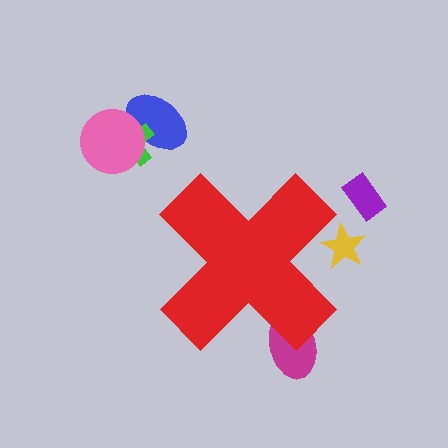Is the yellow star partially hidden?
Yes, the yellow star is partially hidden behind the red cross.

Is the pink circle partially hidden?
No, the pink circle is fully visible.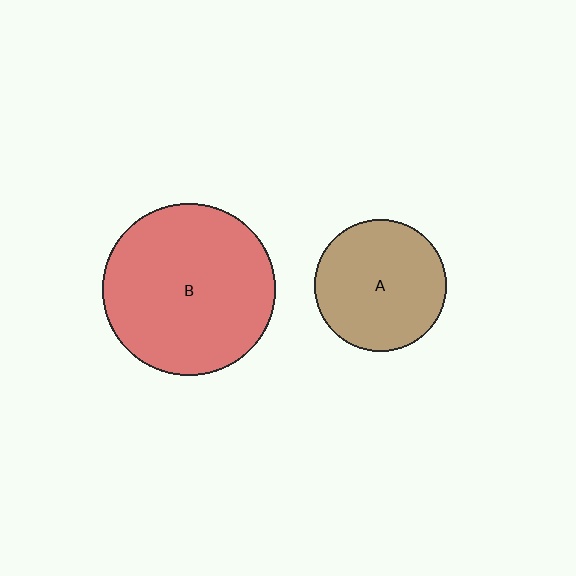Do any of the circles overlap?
No, none of the circles overlap.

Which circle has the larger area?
Circle B (red).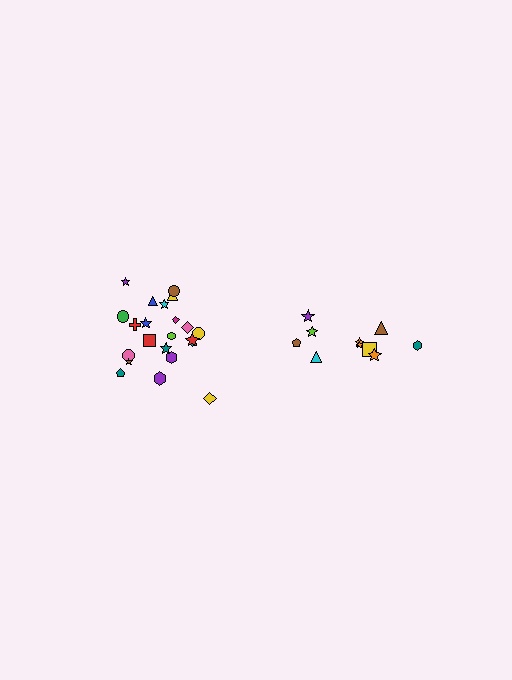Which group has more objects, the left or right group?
The left group.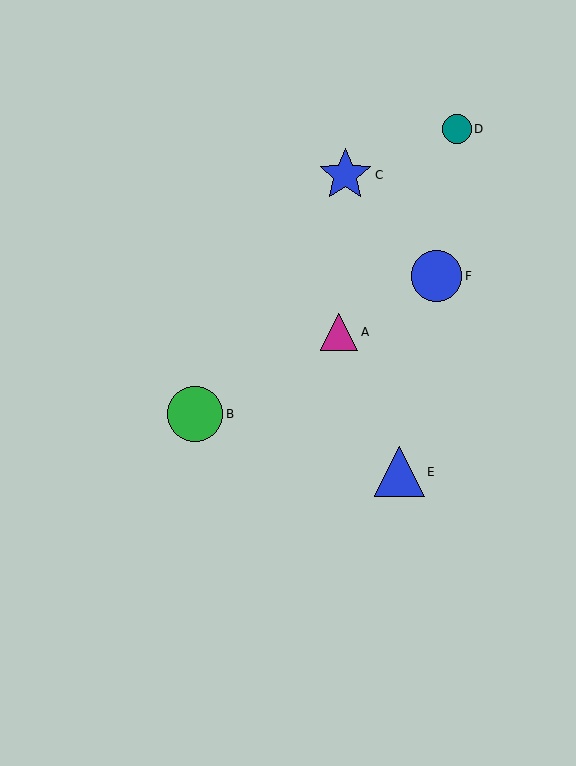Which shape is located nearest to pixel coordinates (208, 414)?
The green circle (labeled B) at (195, 414) is nearest to that location.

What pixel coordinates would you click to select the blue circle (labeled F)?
Click at (436, 276) to select the blue circle F.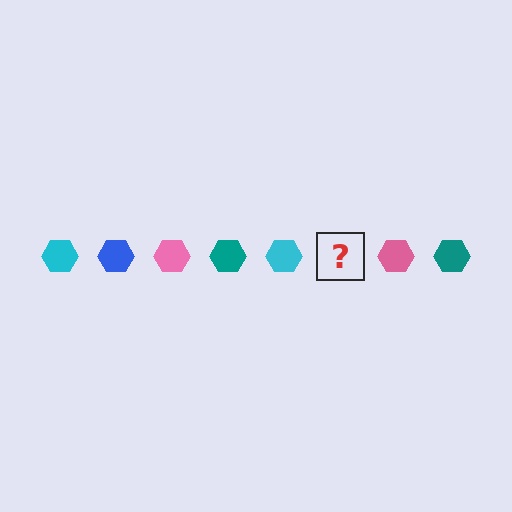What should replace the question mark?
The question mark should be replaced with a blue hexagon.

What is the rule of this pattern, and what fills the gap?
The rule is that the pattern cycles through cyan, blue, pink, teal hexagons. The gap should be filled with a blue hexagon.